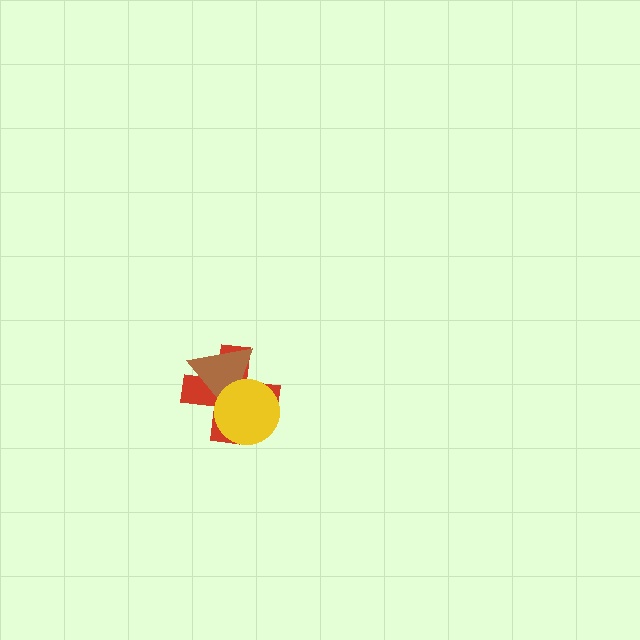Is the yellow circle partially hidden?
No, no other shape covers it.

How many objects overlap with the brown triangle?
2 objects overlap with the brown triangle.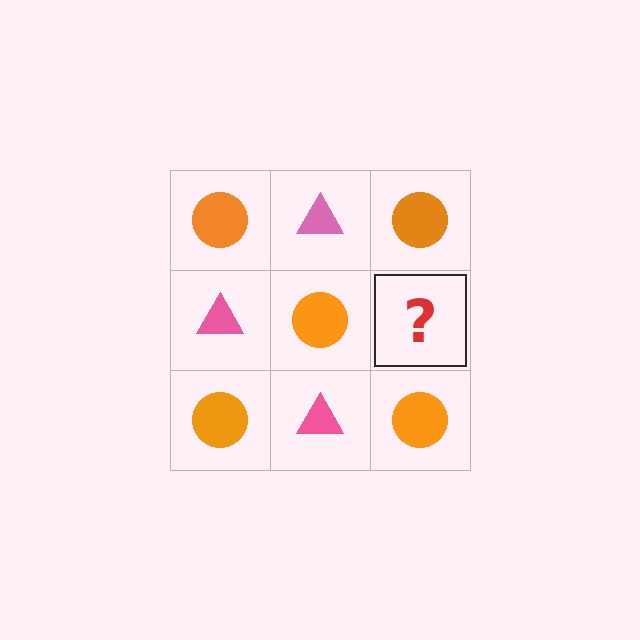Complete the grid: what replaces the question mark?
The question mark should be replaced with a pink triangle.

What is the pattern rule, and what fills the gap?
The rule is that it alternates orange circle and pink triangle in a checkerboard pattern. The gap should be filled with a pink triangle.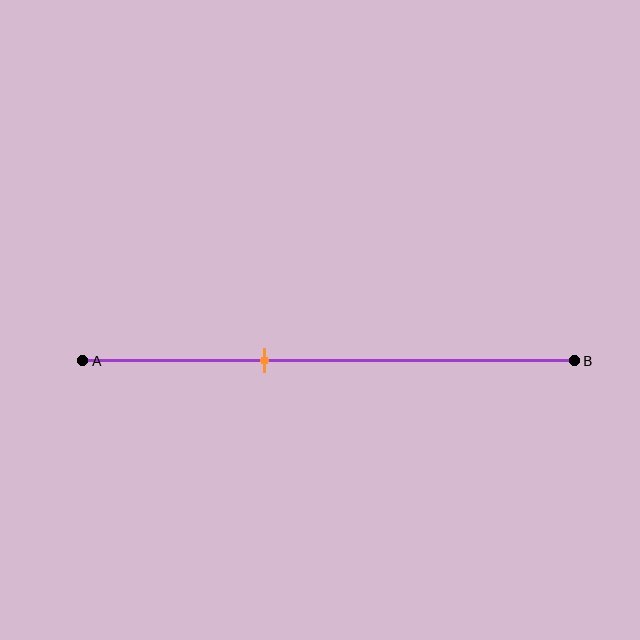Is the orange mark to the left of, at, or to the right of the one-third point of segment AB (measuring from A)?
The orange mark is to the right of the one-third point of segment AB.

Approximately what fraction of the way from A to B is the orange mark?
The orange mark is approximately 35% of the way from A to B.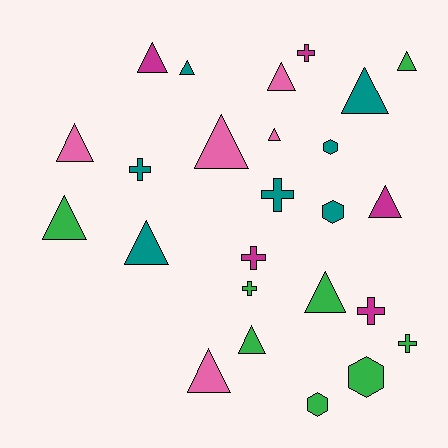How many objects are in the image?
There are 25 objects.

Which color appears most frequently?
Green, with 8 objects.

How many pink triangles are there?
There are 5 pink triangles.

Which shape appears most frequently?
Triangle, with 14 objects.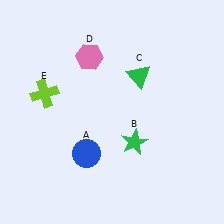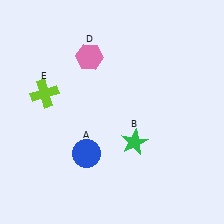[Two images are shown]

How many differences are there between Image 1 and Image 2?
There is 1 difference between the two images.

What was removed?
The green triangle (C) was removed in Image 2.